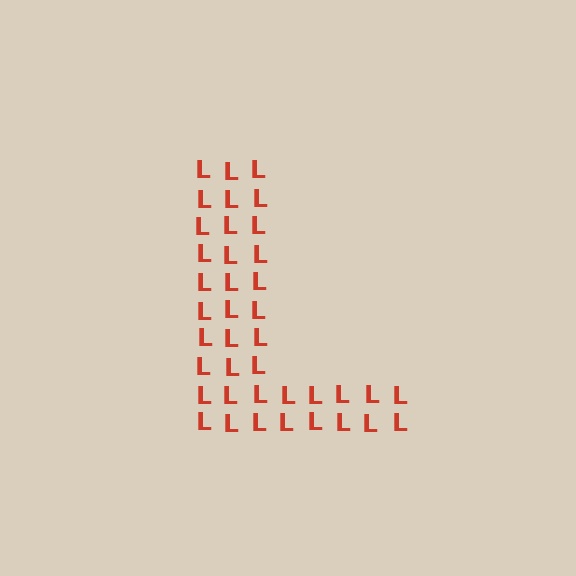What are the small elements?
The small elements are letter L's.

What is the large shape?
The large shape is the letter L.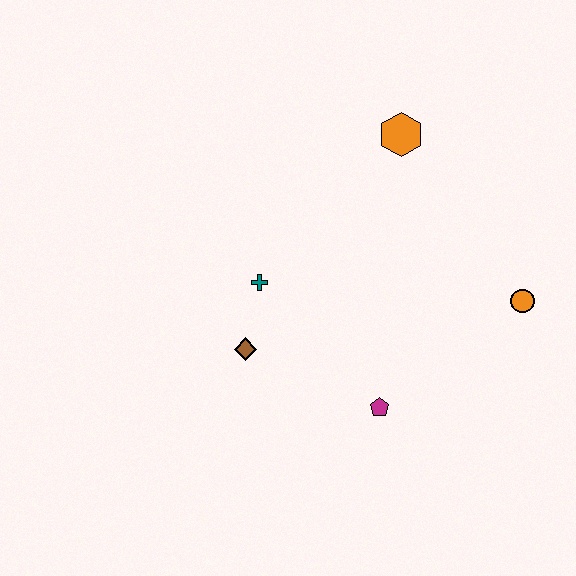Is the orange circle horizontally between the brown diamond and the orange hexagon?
No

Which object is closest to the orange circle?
The magenta pentagon is closest to the orange circle.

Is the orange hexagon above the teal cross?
Yes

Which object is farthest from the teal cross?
The orange circle is farthest from the teal cross.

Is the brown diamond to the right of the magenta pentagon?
No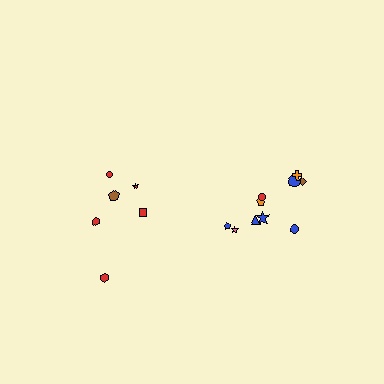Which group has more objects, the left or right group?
The right group.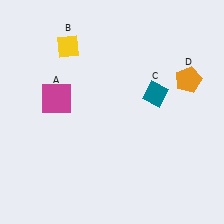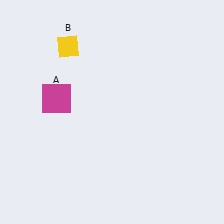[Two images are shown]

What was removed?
The teal diamond (C), the orange pentagon (D) were removed in Image 2.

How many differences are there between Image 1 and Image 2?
There are 2 differences between the two images.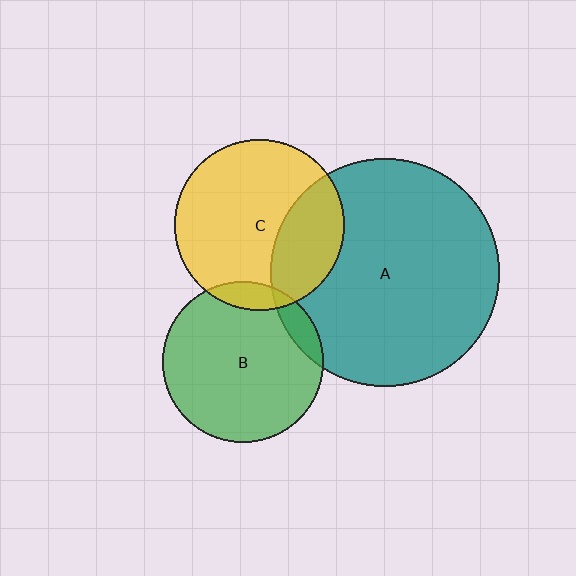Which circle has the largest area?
Circle A (teal).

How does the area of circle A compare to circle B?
Approximately 2.0 times.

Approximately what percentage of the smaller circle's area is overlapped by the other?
Approximately 10%.